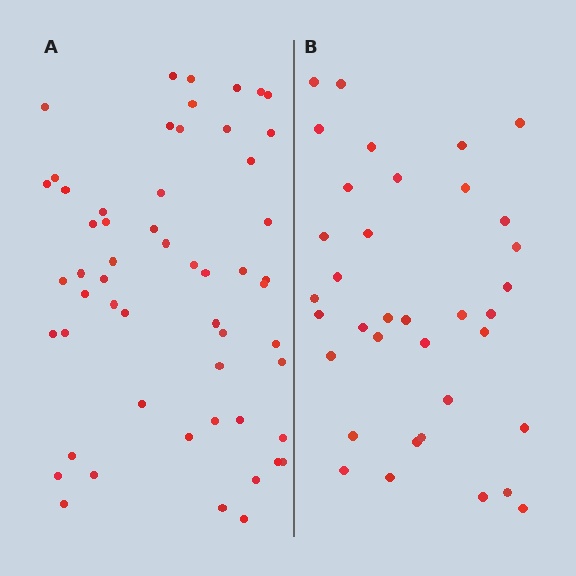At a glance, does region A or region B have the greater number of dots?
Region A (the left region) has more dots.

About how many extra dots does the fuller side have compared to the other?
Region A has approximately 20 more dots than region B.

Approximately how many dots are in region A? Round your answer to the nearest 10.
About 60 dots. (The exact count is 55, which rounds to 60.)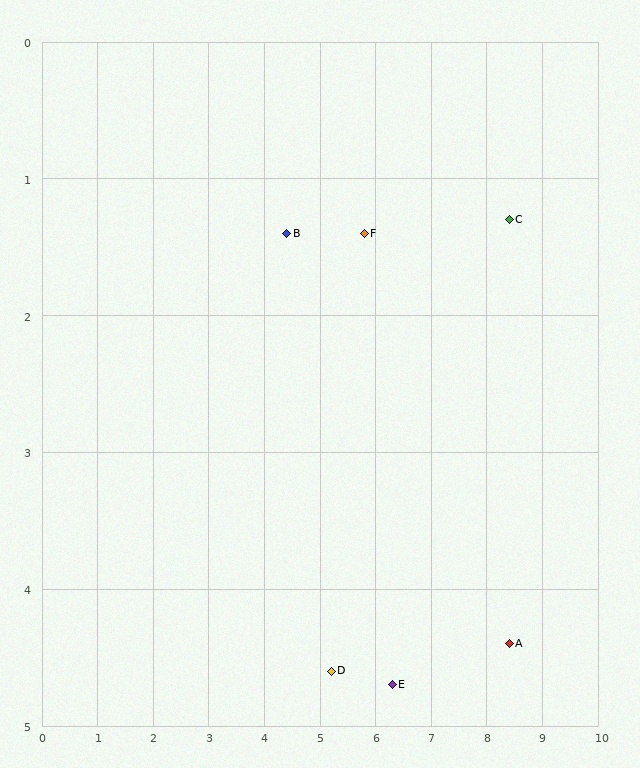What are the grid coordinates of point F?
Point F is at approximately (5.8, 1.4).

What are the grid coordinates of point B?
Point B is at approximately (4.4, 1.4).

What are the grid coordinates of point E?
Point E is at approximately (6.3, 4.7).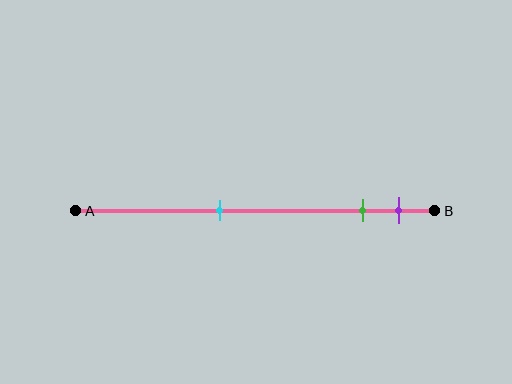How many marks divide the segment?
There are 3 marks dividing the segment.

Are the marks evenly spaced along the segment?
No, the marks are not evenly spaced.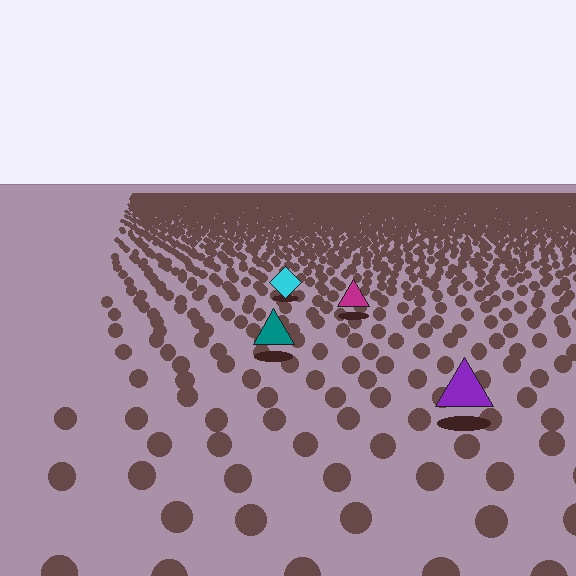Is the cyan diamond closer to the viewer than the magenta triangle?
No. The magenta triangle is closer — you can tell from the texture gradient: the ground texture is coarser near it.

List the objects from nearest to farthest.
From nearest to farthest: the purple triangle, the teal triangle, the magenta triangle, the cyan diamond.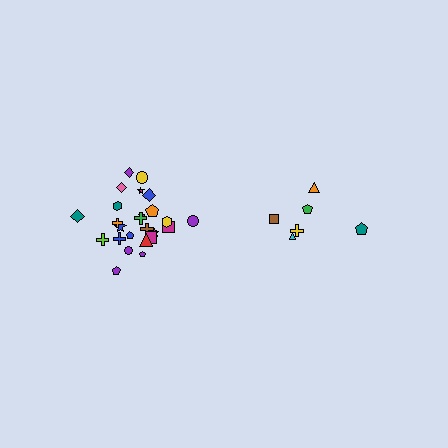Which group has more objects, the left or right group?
The left group.